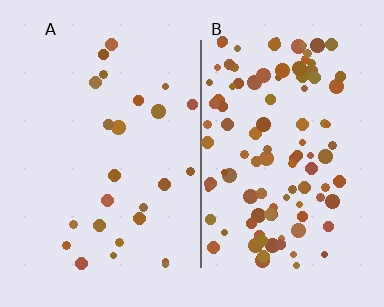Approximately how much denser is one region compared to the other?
Approximately 4.4× — region B over region A.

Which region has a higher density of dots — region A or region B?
B (the right).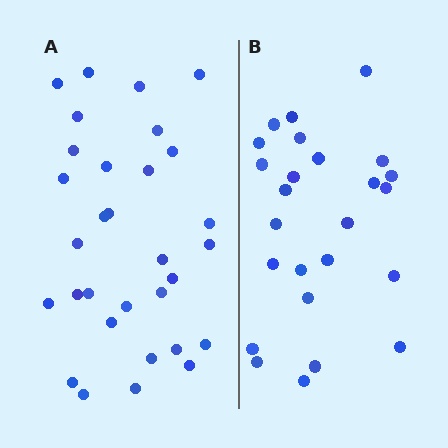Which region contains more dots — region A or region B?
Region A (the left region) has more dots.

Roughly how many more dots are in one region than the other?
Region A has about 6 more dots than region B.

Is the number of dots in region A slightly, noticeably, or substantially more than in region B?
Region A has only slightly more — the two regions are fairly close. The ratio is roughly 1.2 to 1.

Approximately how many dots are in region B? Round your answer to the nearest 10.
About 20 dots. (The exact count is 25, which rounds to 20.)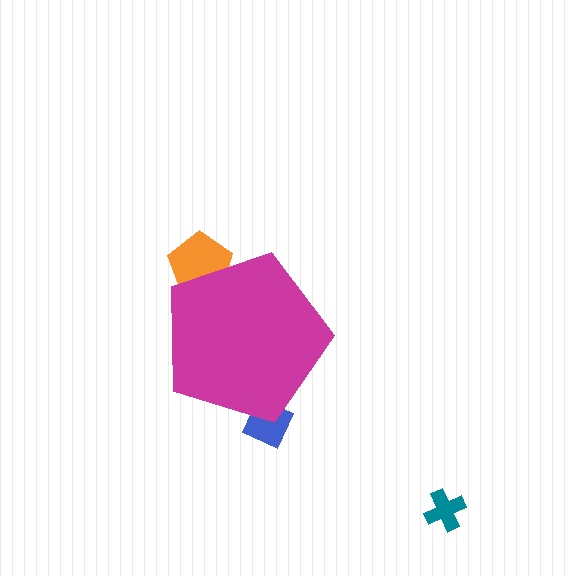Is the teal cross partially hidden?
No, the teal cross is fully visible.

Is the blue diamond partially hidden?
Yes, the blue diamond is partially hidden behind the magenta pentagon.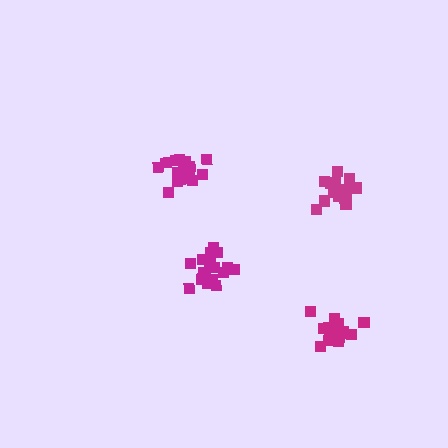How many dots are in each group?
Group 1: 19 dots, Group 2: 18 dots, Group 3: 19 dots, Group 4: 16 dots (72 total).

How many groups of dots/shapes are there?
There are 4 groups.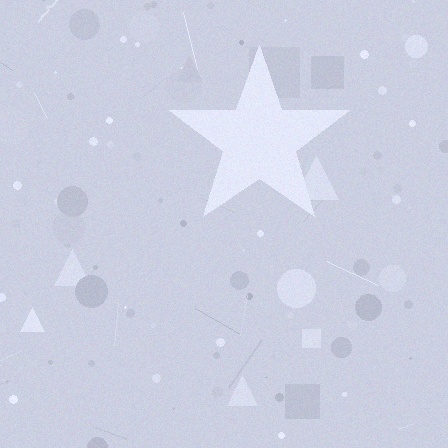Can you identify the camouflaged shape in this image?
The camouflaged shape is a star.